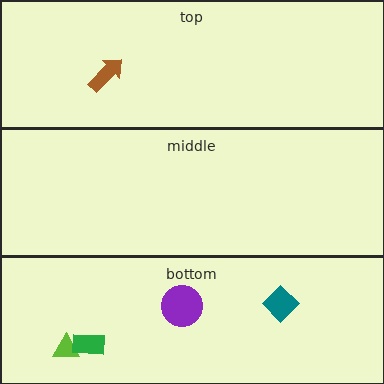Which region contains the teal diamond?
The bottom region.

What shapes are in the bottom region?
The lime triangle, the purple circle, the teal diamond, the green rectangle.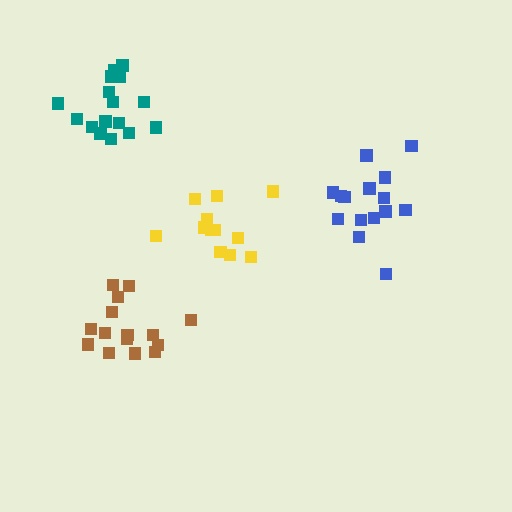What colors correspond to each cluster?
The clusters are colored: blue, brown, teal, yellow.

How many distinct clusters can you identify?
There are 4 distinct clusters.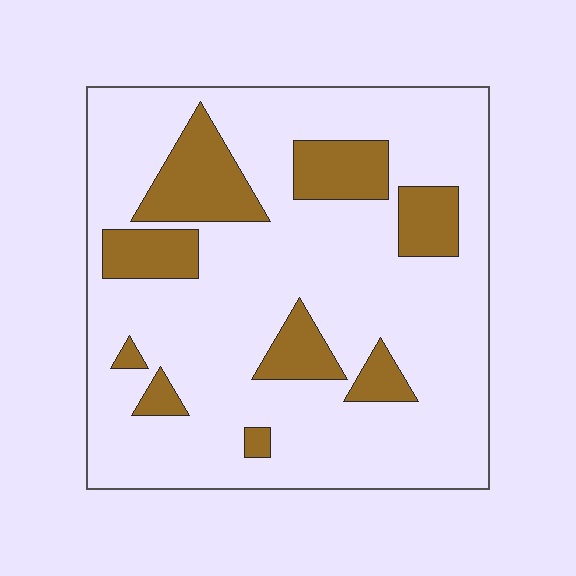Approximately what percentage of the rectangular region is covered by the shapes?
Approximately 20%.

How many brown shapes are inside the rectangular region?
9.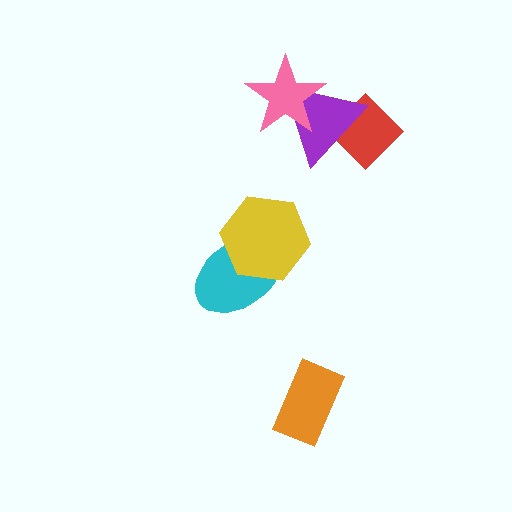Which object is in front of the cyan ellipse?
The yellow hexagon is in front of the cyan ellipse.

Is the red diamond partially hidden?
Yes, it is partially covered by another shape.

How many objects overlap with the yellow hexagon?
1 object overlaps with the yellow hexagon.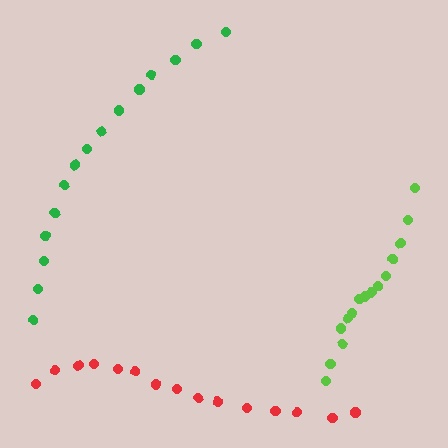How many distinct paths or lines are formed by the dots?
There are 3 distinct paths.